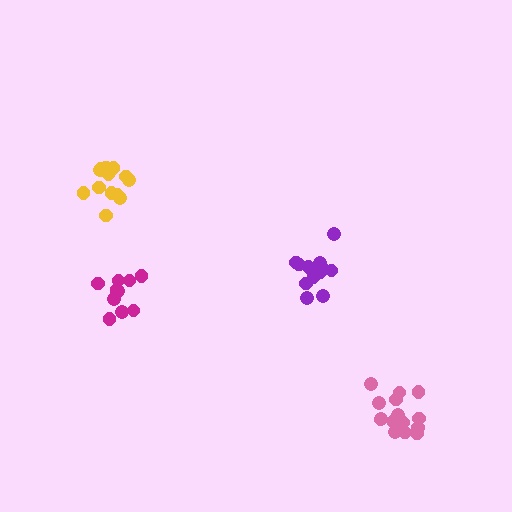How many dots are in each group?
Group 1: 12 dots, Group 2: 14 dots, Group 3: 11 dots, Group 4: 17 dots (54 total).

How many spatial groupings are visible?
There are 4 spatial groupings.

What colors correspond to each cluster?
The clusters are colored: purple, yellow, magenta, pink.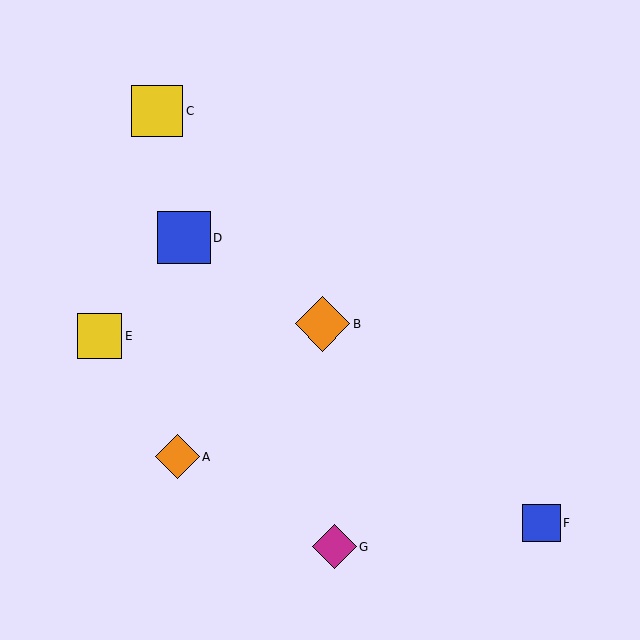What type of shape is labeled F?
Shape F is a blue square.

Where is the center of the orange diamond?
The center of the orange diamond is at (177, 457).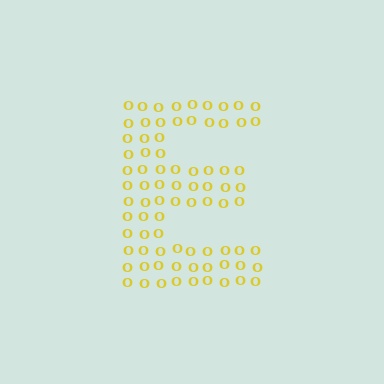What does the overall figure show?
The overall figure shows the letter E.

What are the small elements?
The small elements are letter O's.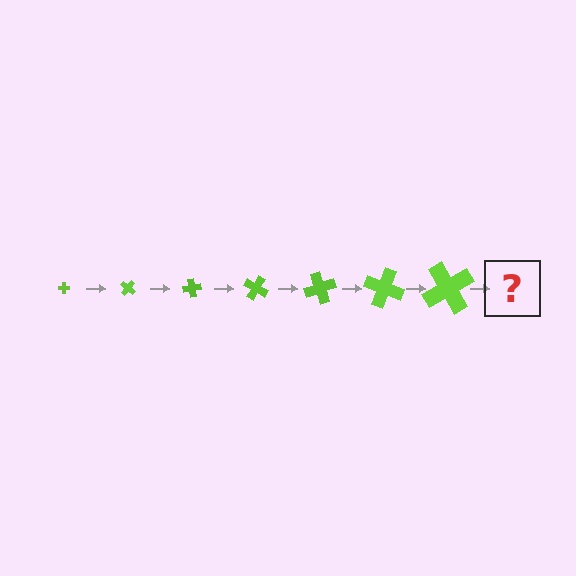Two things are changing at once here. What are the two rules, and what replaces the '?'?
The two rules are that the cross grows larger each step and it rotates 40 degrees each step. The '?' should be a cross, larger than the previous one and rotated 280 degrees from the start.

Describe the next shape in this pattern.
It should be a cross, larger than the previous one and rotated 280 degrees from the start.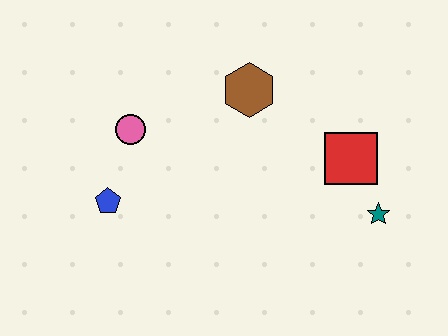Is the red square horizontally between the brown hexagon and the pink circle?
No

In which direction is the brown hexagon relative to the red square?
The brown hexagon is to the left of the red square.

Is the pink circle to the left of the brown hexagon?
Yes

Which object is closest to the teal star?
The red square is closest to the teal star.